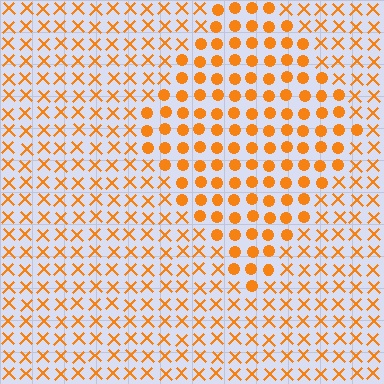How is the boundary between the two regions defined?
The boundary is defined by a change in element shape: circles inside vs. X marks outside. All elements share the same color and spacing.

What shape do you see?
I see a diamond.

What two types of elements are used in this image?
The image uses circles inside the diamond region and X marks outside it.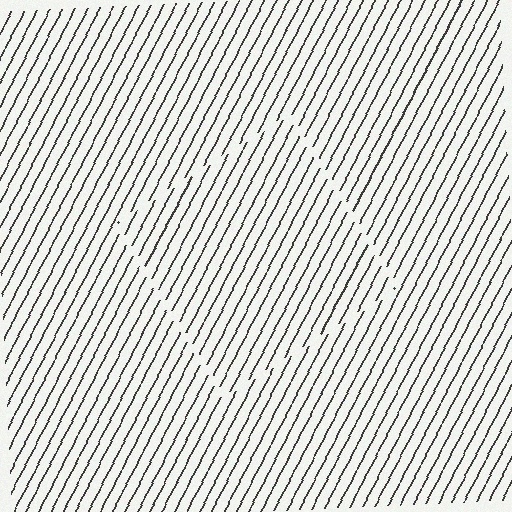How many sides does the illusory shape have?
4 sides — the line-ends trace a square.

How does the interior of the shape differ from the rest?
The interior of the shape contains the same grating, shifted by half a period — the contour is defined by the phase discontinuity where line-ends from the inner and outer gratings abut.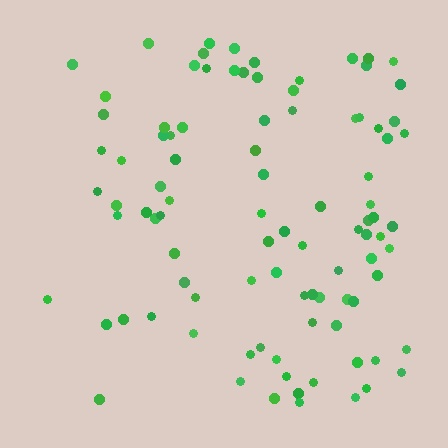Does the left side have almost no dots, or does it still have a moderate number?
Still a moderate number, just noticeably fewer than the right.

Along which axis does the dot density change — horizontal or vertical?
Horizontal.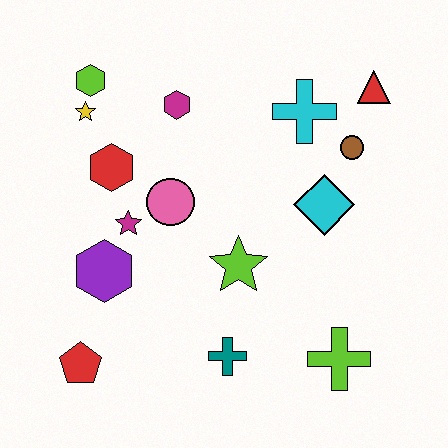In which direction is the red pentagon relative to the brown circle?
The red pentagon is to the left of the brown circle.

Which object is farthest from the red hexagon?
The lime cross is farthest from the red hexagon.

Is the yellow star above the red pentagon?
Yes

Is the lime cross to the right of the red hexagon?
Yes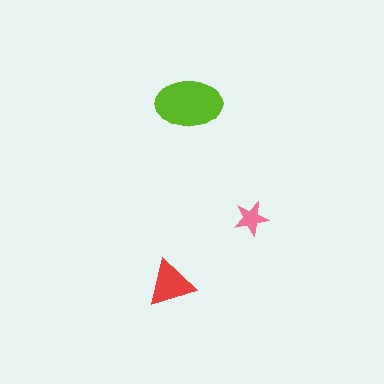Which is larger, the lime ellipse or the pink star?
The lime ellipse.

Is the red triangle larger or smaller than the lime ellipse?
Smaller.